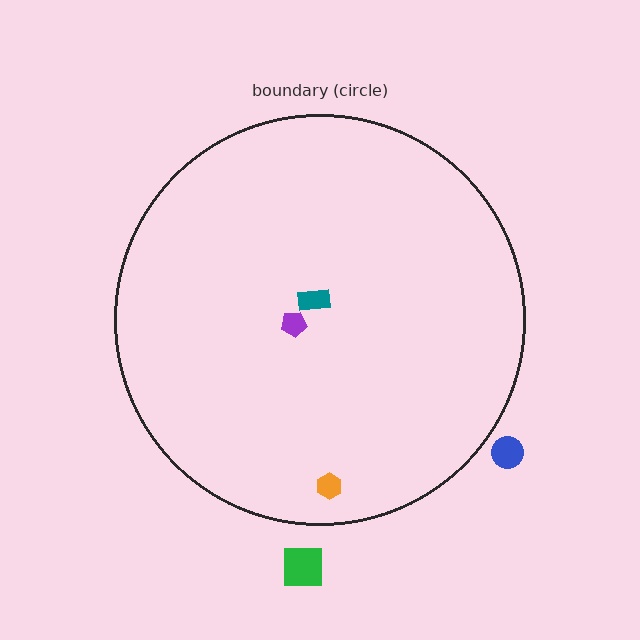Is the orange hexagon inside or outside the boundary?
Inside.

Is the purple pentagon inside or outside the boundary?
Inside.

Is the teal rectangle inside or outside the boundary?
Inside.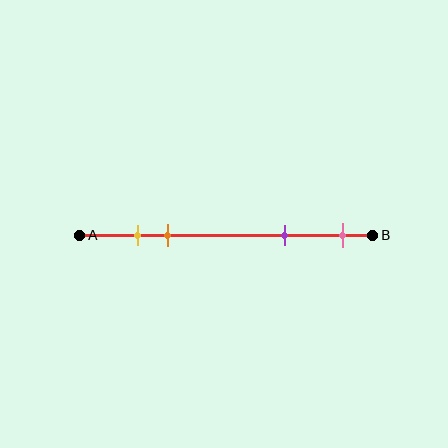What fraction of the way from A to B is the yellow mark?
The yellow mark is approximately 20% (0.2) of the way from A to B.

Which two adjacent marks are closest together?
The yellow and orange marks are the closest adjacent pair.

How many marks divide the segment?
There are 4 marks dividing the segment.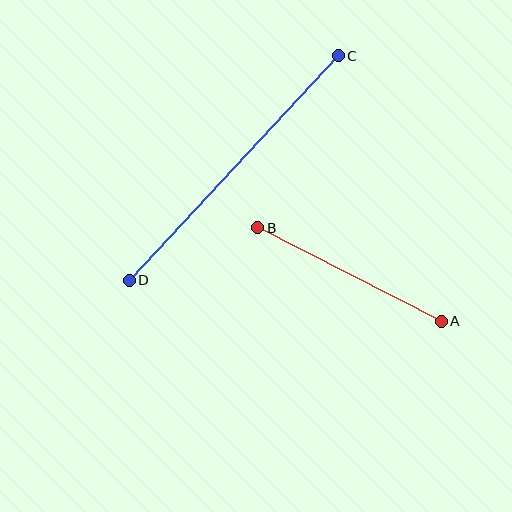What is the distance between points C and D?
The distance is approximately 307 pixels.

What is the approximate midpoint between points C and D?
The midpoint is at approximately (234, 168) pixels.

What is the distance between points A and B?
The distance is approximately 206 pixels.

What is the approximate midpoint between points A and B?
The midpoint is at approximately (350, 274) pixels.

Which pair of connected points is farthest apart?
Points C and D are farthest apart.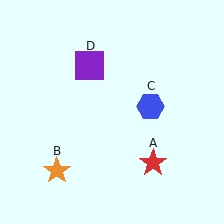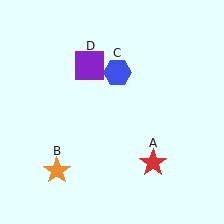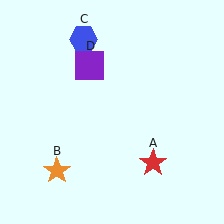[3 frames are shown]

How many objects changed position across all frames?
1 object changed position: blue hexagon (object C).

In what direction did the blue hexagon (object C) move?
The blue hexagon (object C) moved up and to the left.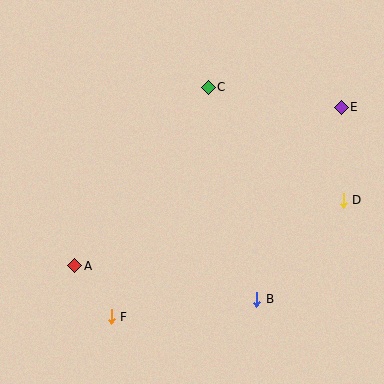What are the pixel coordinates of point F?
Point F is at (111, 317).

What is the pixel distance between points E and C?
The distance between E and C is 135 pixels.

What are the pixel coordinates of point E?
Point E is at (341, 107).